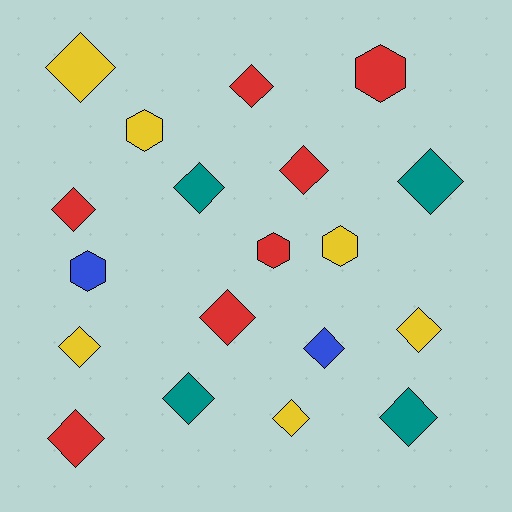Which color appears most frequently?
Red, with 7 objects.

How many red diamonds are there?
There are 5 red diamonds.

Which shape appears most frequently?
Diamond, with 14 objects.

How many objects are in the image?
There are 19 objects.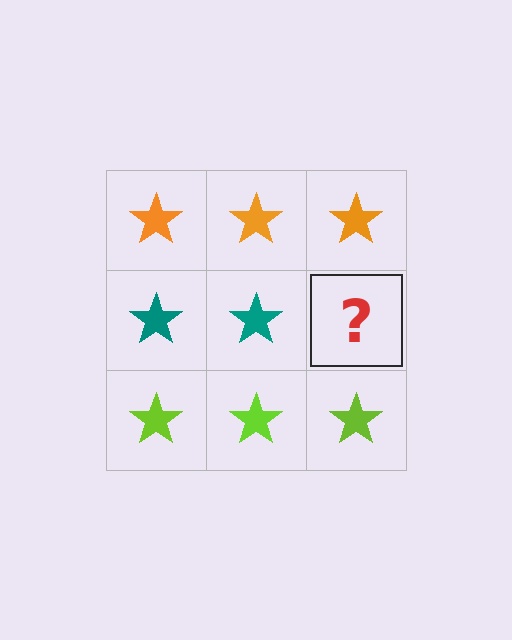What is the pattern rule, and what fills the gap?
The rule is that each row has a consistent color. The gap should be filled with a teal star.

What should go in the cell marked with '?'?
The missing cell should contain a teal star.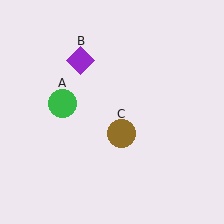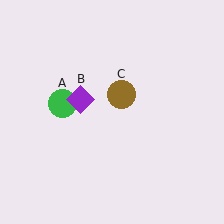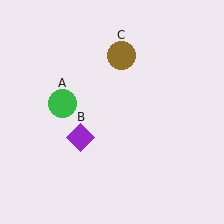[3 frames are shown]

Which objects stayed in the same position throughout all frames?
Green circle (object A) remained stationary.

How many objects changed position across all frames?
2 objects changed position: purple diamond (object B), brown circle (object C).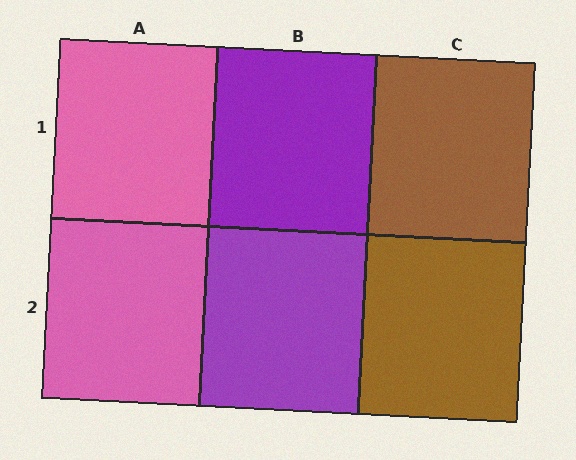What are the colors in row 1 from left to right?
Pink, purple, brown.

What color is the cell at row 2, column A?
Pink.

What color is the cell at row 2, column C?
Brown.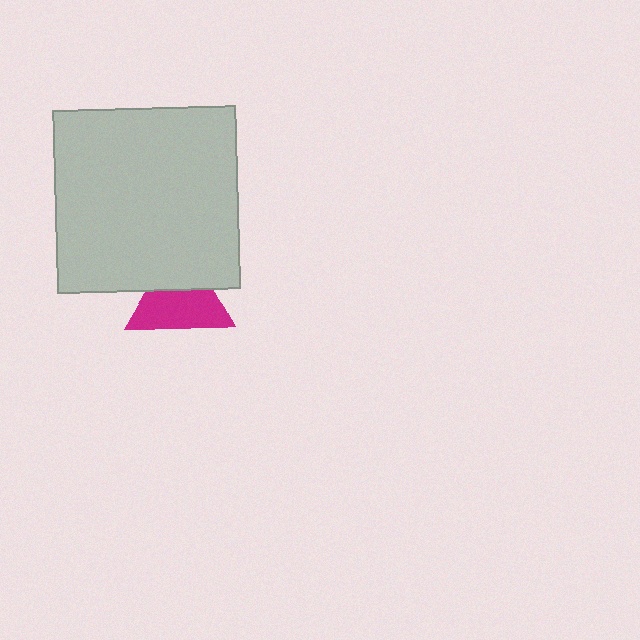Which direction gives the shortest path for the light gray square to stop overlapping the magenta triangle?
Moving up gives the shortest separation.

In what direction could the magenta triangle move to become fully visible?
The magenta triangle could move down. That would shift it out from behind the light gray square entirely.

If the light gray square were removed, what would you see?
You would see the complete magenta triangle.